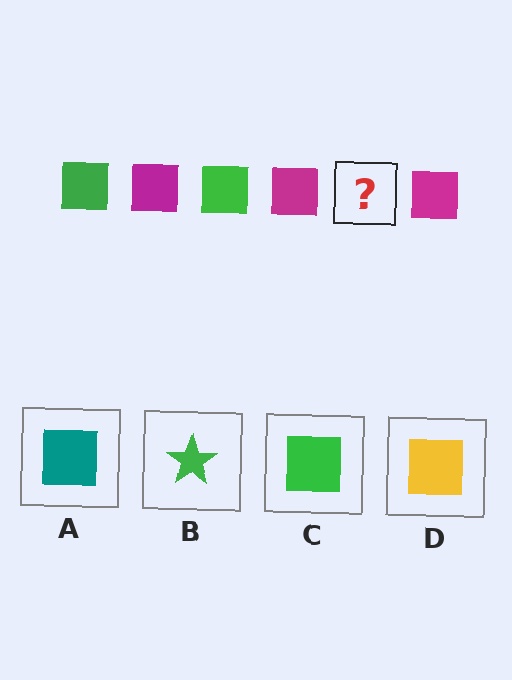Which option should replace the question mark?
Option C.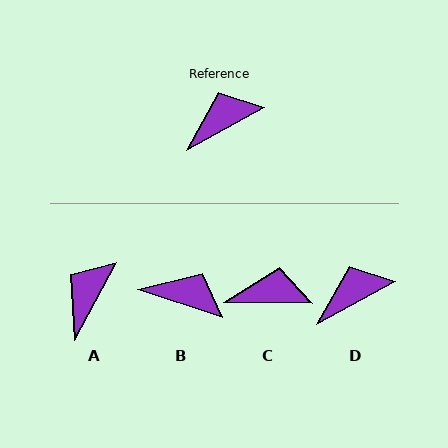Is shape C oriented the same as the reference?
No, it is off by about 29 degrees.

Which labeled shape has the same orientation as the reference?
D.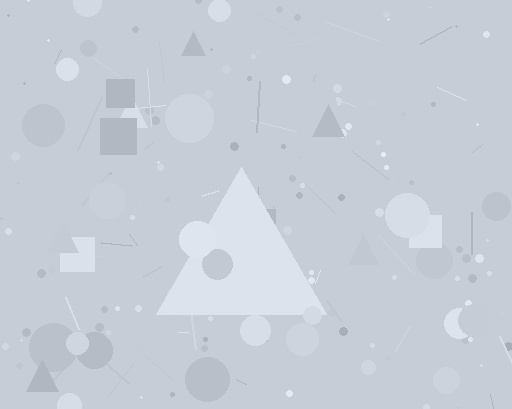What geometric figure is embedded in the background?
A triangle is embedded in the background.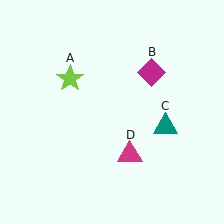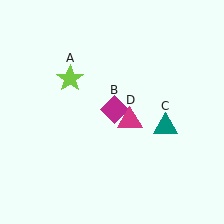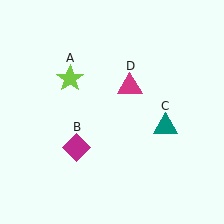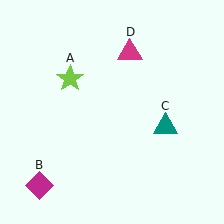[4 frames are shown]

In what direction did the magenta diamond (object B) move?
The magenta diamond (object B) moved down and to the left.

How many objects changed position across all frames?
2 objects changed position: magenta diamond (object B), magenta triangle (object D).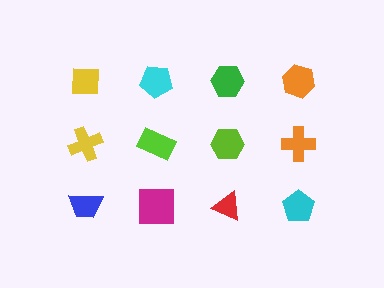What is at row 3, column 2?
A magenta square.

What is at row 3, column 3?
A red triangle.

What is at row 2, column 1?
A yellow cross.